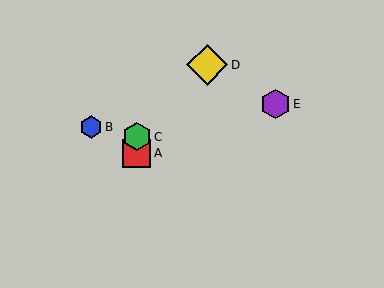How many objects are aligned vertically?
2 objects (A, C) are aligned vertically.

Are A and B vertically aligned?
No, A is at x≈137 and B is at x≈91.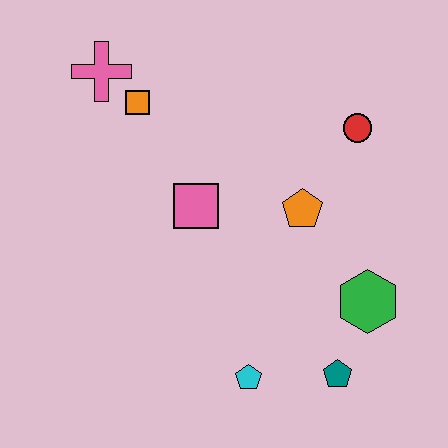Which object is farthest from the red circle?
The cyan pentagon is farthest from the red circle.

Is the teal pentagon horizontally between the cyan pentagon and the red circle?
Yes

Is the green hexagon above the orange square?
No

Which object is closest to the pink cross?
The orange square is closest to the pink cross.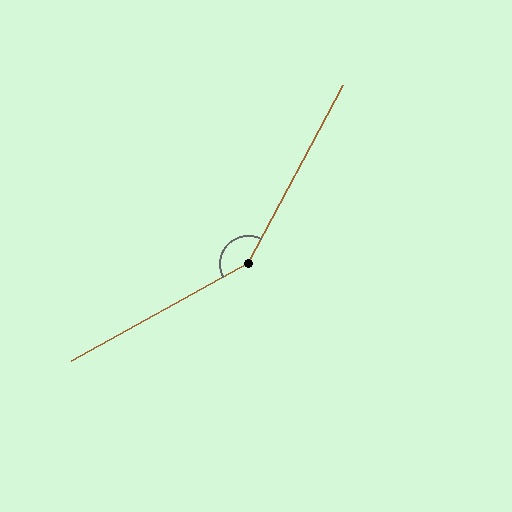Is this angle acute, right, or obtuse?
It is obtuse.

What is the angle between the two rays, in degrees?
Approximately 147 degrees.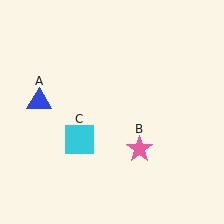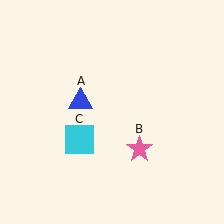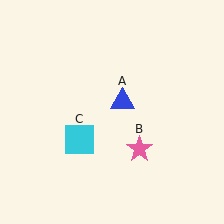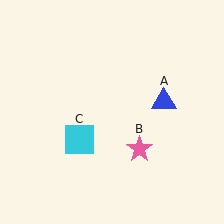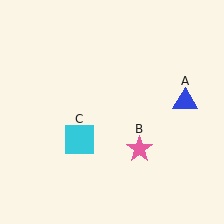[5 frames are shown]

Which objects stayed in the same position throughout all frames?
Pink star (object B) and cyan square (object C) remained stationary.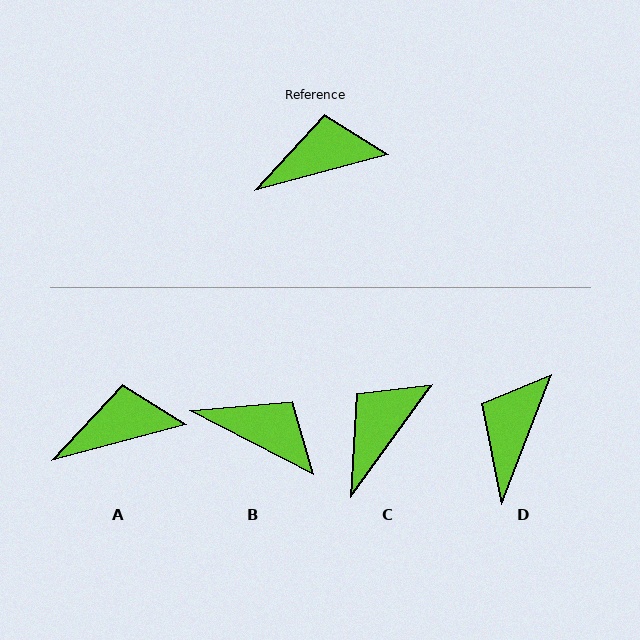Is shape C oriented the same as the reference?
No, it is off by about 39 degrees.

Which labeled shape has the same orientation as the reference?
A.